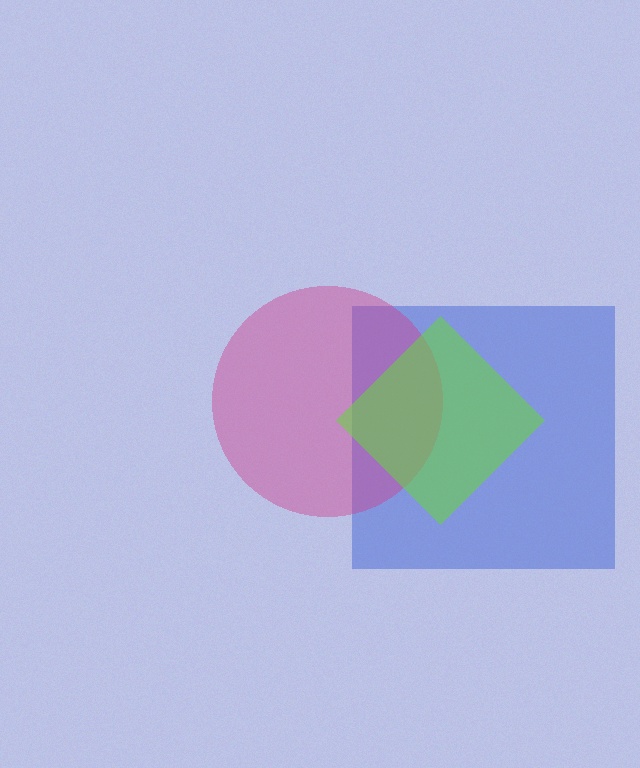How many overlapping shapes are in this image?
There are 3 overlapping shapes in the image.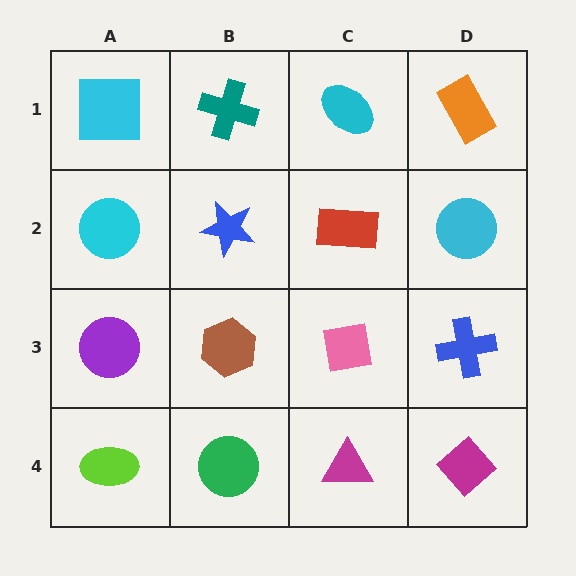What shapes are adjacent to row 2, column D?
An orange rectangle (row 1, column D), a blue cross (row 3, column D), a red rectangle (row 2, column C).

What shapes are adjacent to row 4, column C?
A pink square (row 3, column C), a green circle (row 4, column B), a magenta diamond (row 4, column D).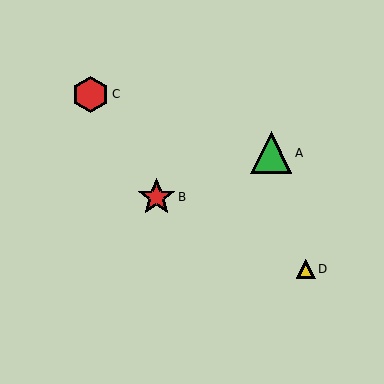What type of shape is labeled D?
Shape D is a yellow triangle.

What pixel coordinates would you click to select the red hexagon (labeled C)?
Click at (91, 94) to select the red hexagon C.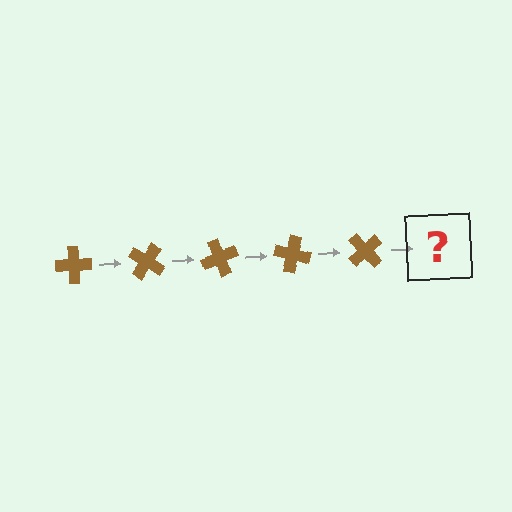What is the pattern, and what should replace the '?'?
The pattern is that the cross rotates 35 degrees each step. The '?' should be a brown cross rotated 175 degrees.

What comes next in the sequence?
The next element should be a brown cross rotated 175 degrees.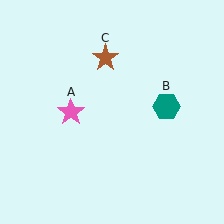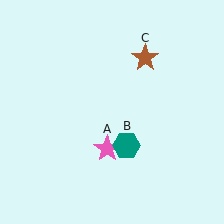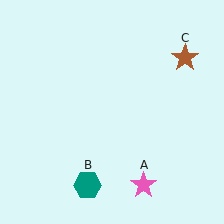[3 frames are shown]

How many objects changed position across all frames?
3 objects changed position: pink star (object A), teal hexagon (object B), brown star (object C).